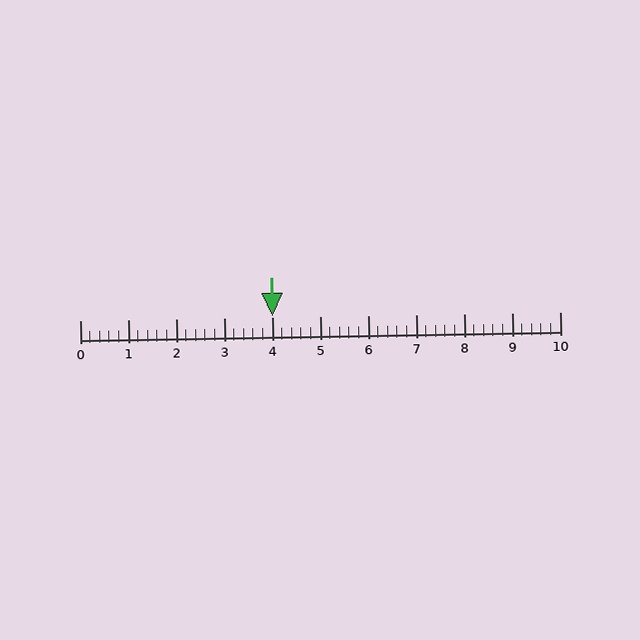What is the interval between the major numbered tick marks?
The major tick marks are spaced 1 units apart.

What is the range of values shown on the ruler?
The ruler shows values from 0 to 10.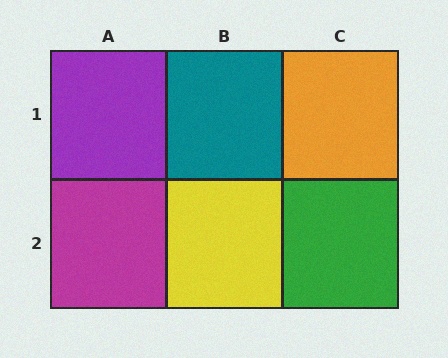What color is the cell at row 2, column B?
Yellow.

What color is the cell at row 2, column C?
Green.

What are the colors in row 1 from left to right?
Purple, teal, orange.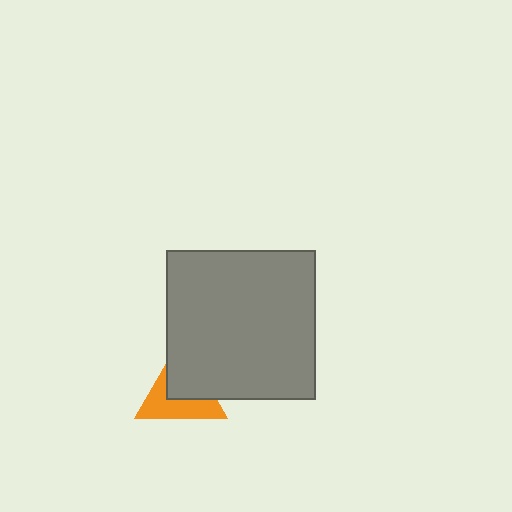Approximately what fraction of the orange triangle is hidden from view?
Roughly 48% of the orange triangle is hidden behind the gray square.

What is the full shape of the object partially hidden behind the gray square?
The partially hidden object is an orange triangle.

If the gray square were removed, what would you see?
You would see the complete orange triangle.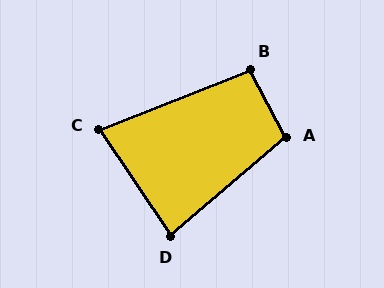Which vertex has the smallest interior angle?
C, at approximately 78 degrees.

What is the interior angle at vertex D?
Approximately 84 degrees (acute).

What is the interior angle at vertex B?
Approximately 96 degrees (obtuse).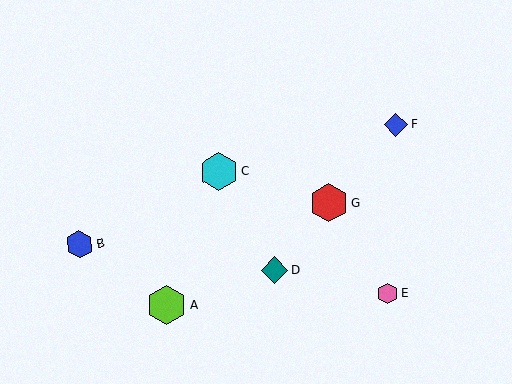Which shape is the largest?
The lime hexagon (labeled A) is the largest.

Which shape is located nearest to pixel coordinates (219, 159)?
The cyan hexagon (labeled C) at (219, 172) is nearest to that location.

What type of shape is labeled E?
Shape E is a pink hexagon.